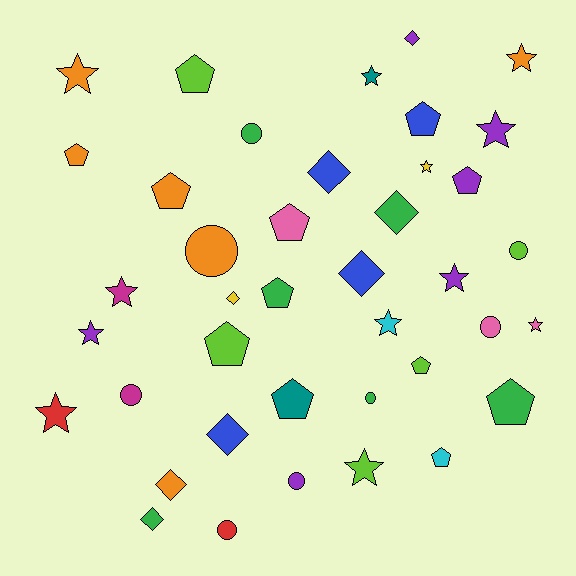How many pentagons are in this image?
There are 12 pentagons.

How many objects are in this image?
There are 40 objects.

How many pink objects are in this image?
There are 3 pink objects.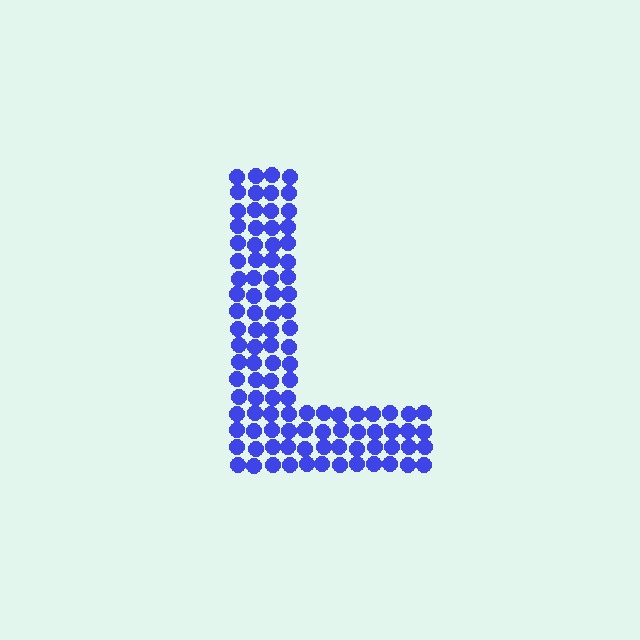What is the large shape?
The large shape is the letter L.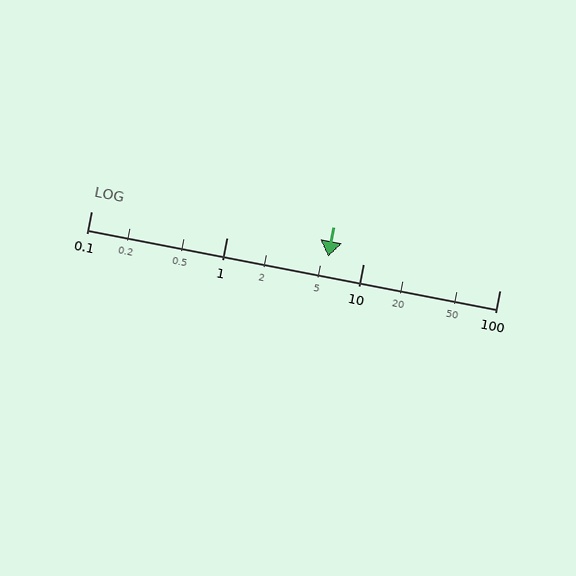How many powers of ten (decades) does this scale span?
The scale spans 3 decades, from 0.1 to 100.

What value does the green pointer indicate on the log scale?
The pointer indicates approximately 5.5.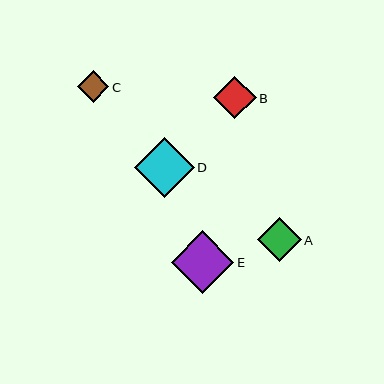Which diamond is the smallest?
Diamond C is the smallest with a size of approximately 32 pixels.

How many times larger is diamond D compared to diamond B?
Diamond D is approximately 1.4 times the size of diamond B.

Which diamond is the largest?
Diamond E is the largest with a size of approximately 62 pixels.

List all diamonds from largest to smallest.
From largest to smallest: E, D, A, B, C.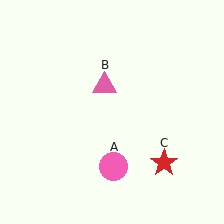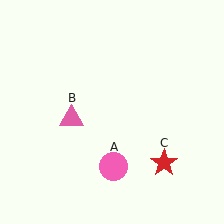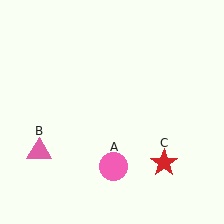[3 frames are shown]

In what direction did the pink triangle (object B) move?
The pink triangle (object B) moved down and to the left.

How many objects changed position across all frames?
1 object changed position: pink triangle (object B).